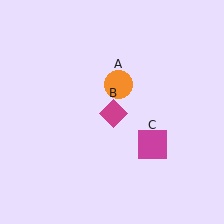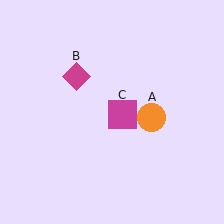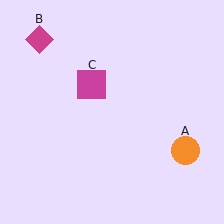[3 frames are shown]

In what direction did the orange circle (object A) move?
The orange circle (object A) moved down and to the right.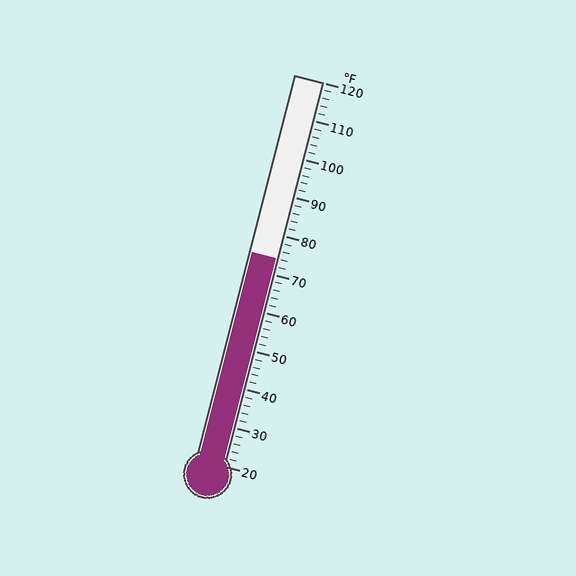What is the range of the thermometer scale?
The thermometer scale ranges from 20°F to 120°F.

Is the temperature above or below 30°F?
The temperature is above 30°F.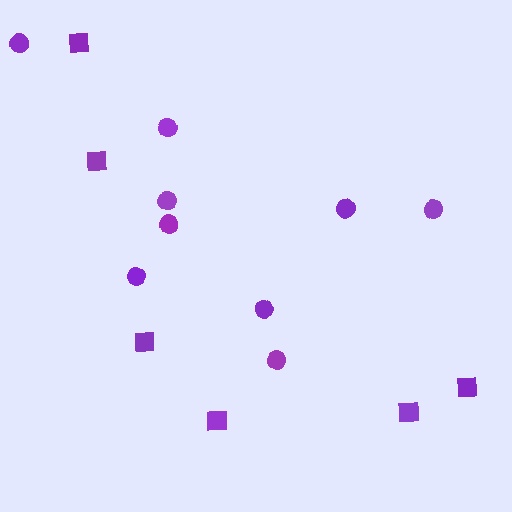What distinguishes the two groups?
There are 2 groups: one group of circles (9) and one group of squares (6).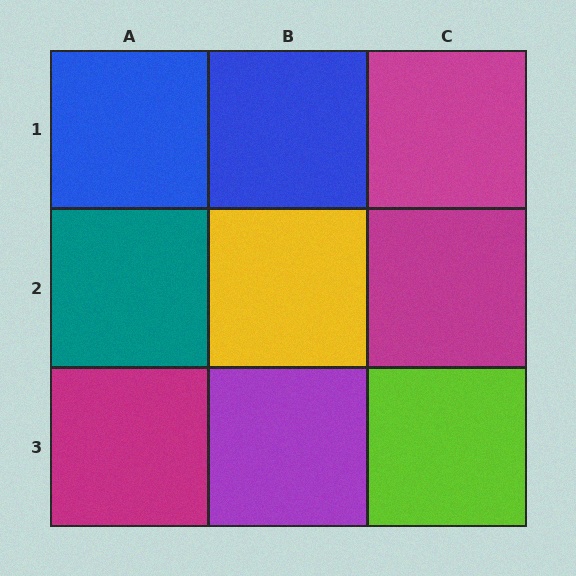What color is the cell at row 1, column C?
Magenta.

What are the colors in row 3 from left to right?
Magenta, purple, lime.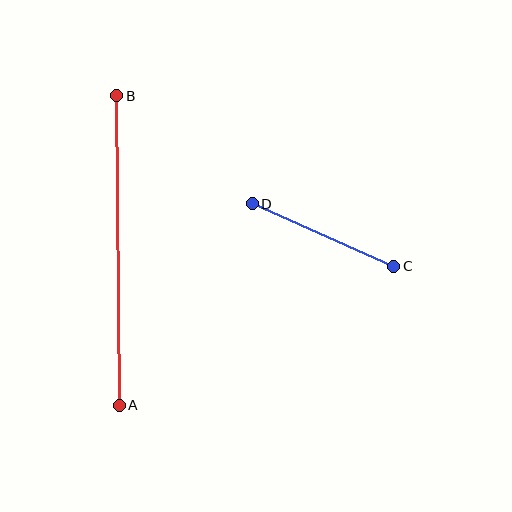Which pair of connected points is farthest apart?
Points A and B are farthest apart.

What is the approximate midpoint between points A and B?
The midpoint is at approximately (118, 250) pixels.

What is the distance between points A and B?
The distance is approximately 310 pixels.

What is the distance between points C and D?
The distance is approximately 155 pixels.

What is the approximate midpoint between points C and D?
The midpoint is at approximately (323, 235) pixels.